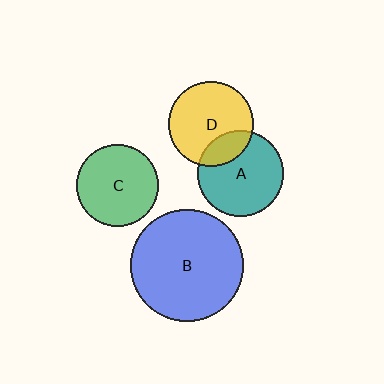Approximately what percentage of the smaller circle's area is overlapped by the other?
Approximately 20%.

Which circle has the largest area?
Circle B (blue).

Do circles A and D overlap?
Yes.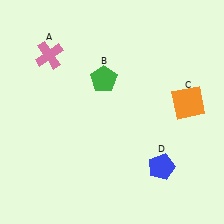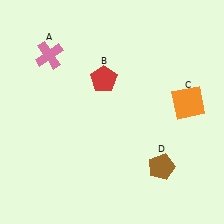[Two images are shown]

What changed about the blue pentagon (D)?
In Image 1, D is blue. In Image 2, it changed to brown.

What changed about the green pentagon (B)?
In Image 1, B is green. In Image 2, it changed to red.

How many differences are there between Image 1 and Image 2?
There are 2 differences between the two images.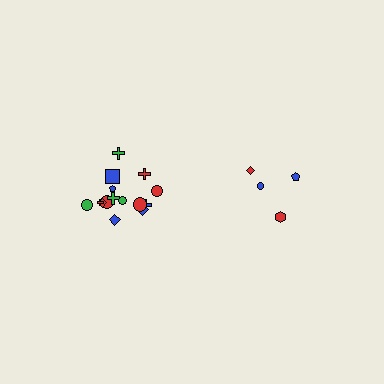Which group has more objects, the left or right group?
The left group.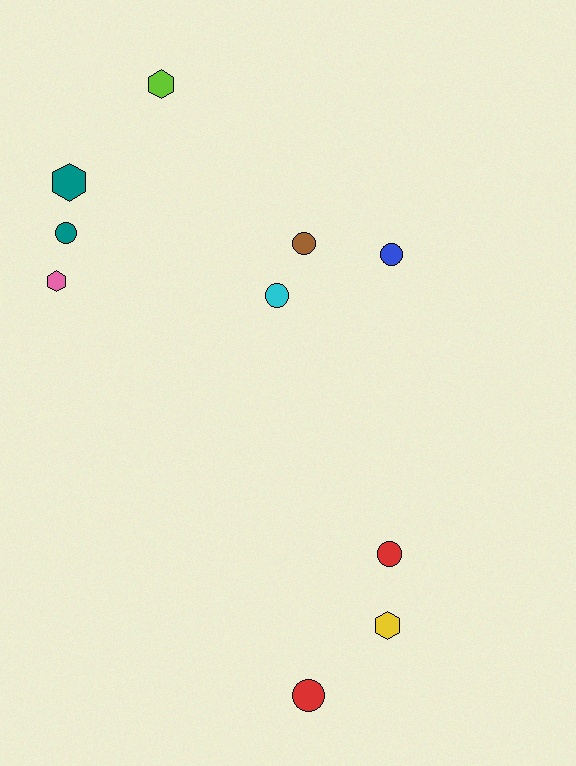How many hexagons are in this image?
There are 4 hexagons.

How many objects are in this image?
There are 10 objects.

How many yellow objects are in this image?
There is 1 yellow object.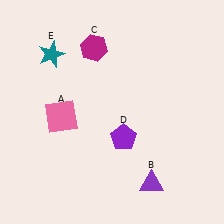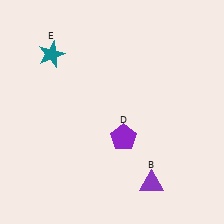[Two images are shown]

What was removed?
The magenta hexagon (C), the pink square (A) were removed in Image 2.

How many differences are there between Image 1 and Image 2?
There are 2 differences between the two images.